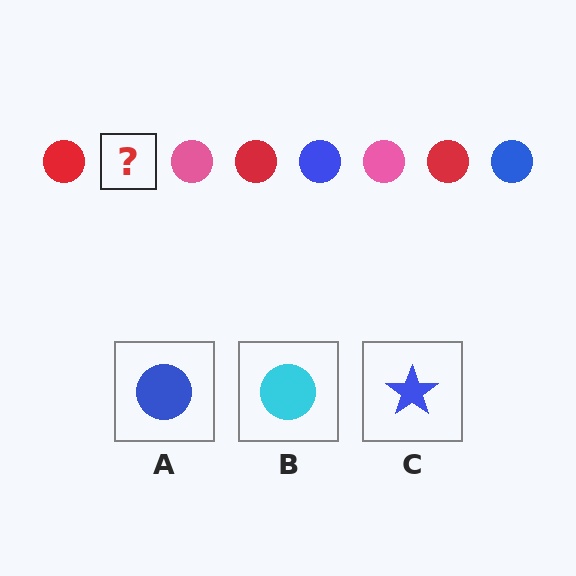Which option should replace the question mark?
Option A.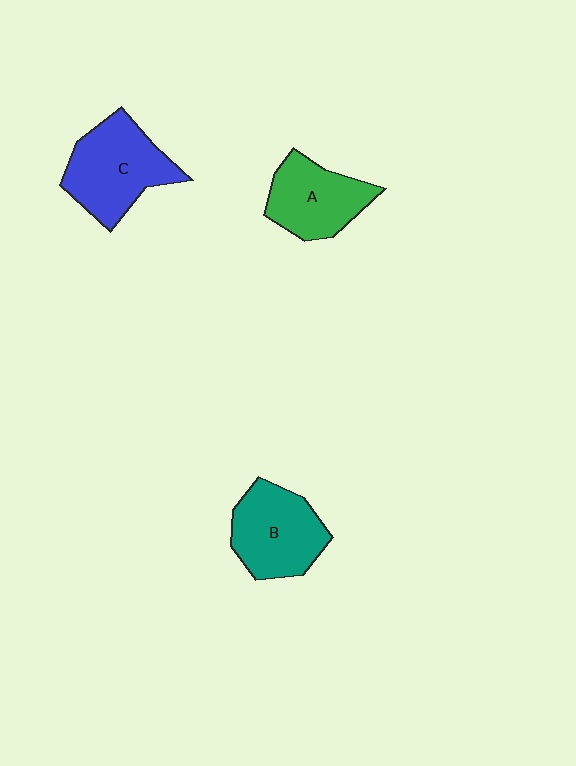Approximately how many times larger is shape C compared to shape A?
Approximately 1.3 times.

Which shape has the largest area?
Shape C (blue).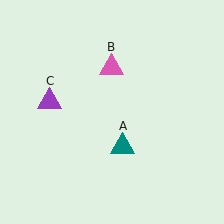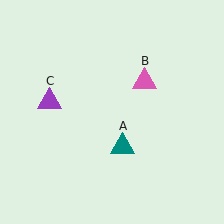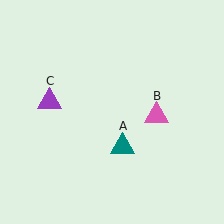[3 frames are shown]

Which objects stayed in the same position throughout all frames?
Teal triangle (object A) and purple triangle (object C) remained stationary.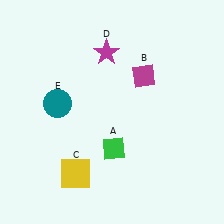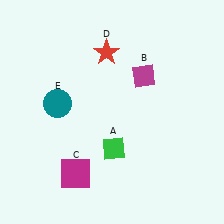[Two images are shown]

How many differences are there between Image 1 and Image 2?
There are 2 differences between the two images.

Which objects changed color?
C changed from yellow to magenta. D changed from magenta to red.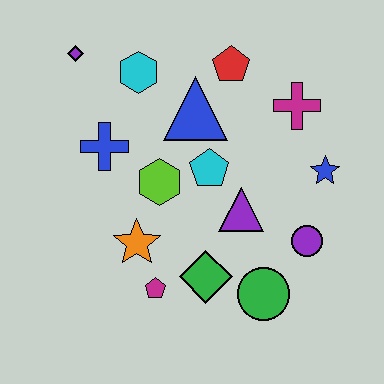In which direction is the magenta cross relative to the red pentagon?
The magenta cross is to the right of the red pentagon.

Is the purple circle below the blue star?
Yes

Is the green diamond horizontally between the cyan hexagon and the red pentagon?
Yes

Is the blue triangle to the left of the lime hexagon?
No